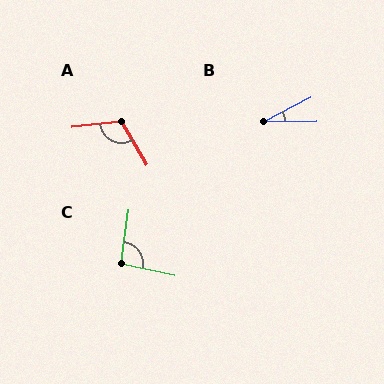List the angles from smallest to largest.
B (26°), C (94°), A (115°).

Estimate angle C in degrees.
Approximately 94 degrees.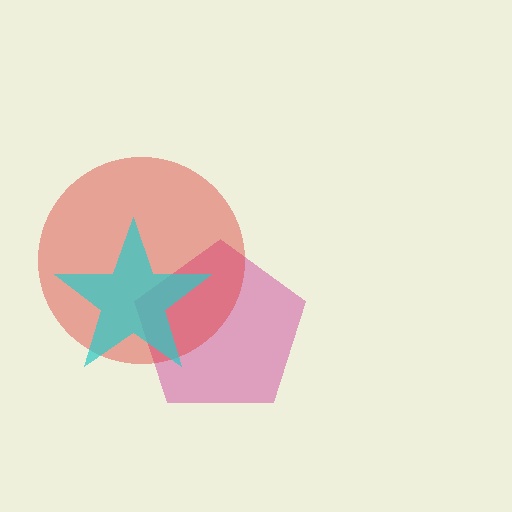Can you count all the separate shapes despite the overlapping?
Yes, there are 3 separate shapes.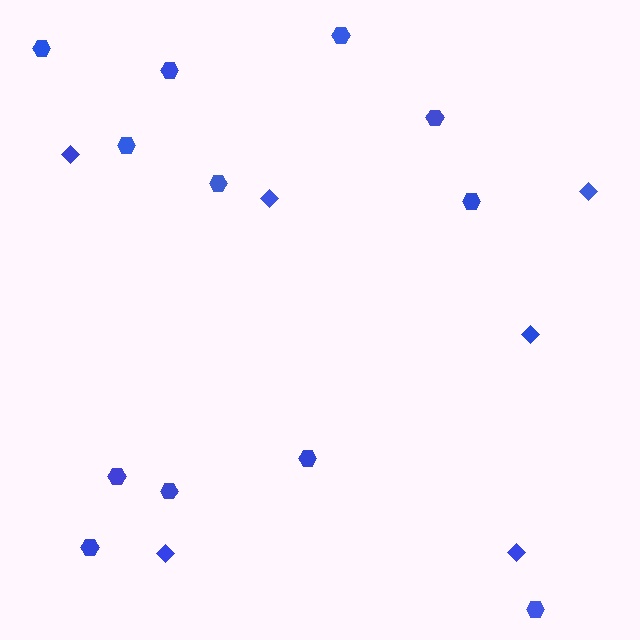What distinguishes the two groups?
There are 2 groups: one group of diamonds (6) and one group of hexagons (12).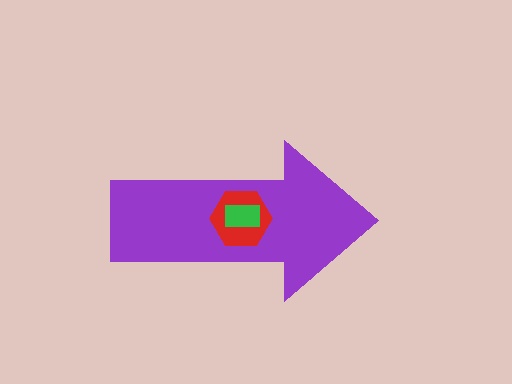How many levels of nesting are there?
3.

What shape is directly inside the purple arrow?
The red hexagon.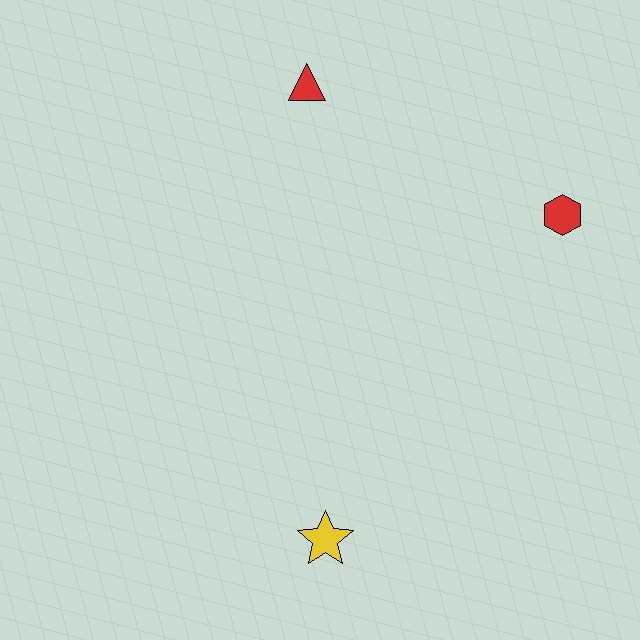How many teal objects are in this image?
There are no teal objects.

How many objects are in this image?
There are 3 objects.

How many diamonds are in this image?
There are no diamonds.